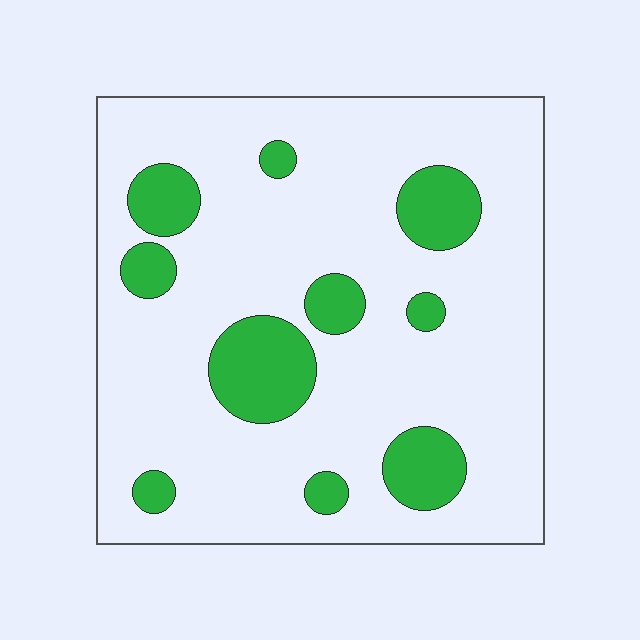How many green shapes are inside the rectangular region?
10.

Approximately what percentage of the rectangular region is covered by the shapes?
Approximately 20%.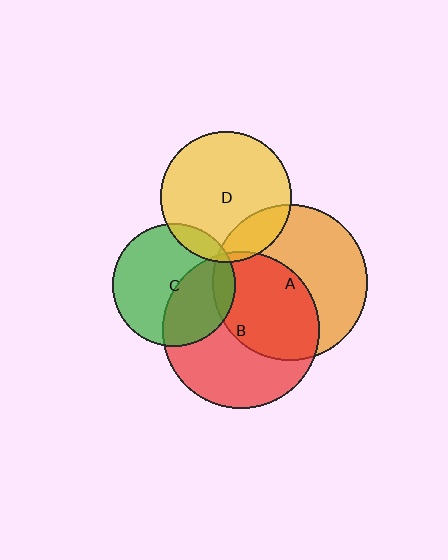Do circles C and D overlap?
Yes.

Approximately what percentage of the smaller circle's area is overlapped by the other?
Approximately 10%.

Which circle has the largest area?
Circle B (red).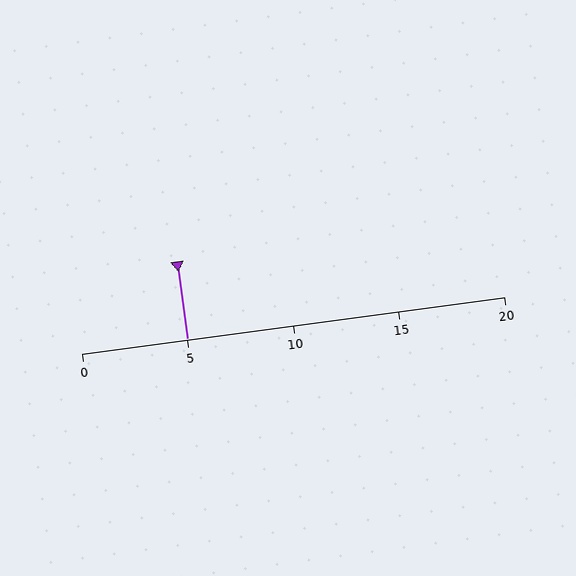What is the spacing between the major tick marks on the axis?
The major ticks are spaced 5 apart.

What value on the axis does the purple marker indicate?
The marker indicates approximately 5.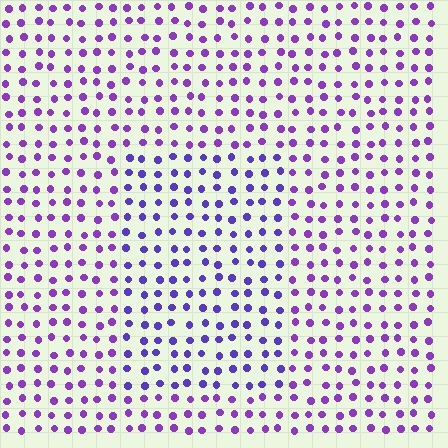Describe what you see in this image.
The image is filled with small purple elements in a uniform arrangement. A rectangle-shaped region is visible where the elements are tinted to a slightly different hue, forming a subtle color boundary.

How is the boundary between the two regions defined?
The boundary is defined purely by a slight shift in hue (about 23 degrees). Spacing, size, and orientation are identical on both sides.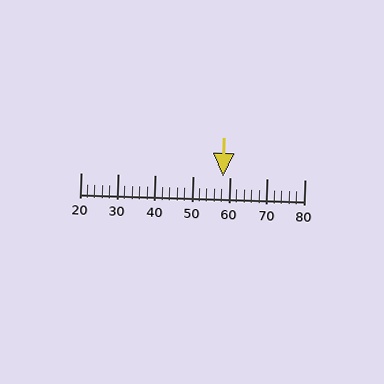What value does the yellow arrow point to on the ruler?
The yellow arrow points to approximately 58.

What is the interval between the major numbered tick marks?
The major tick marks are spaced 10 units apart.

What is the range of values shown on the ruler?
The ruler shows values from 20 to 80.